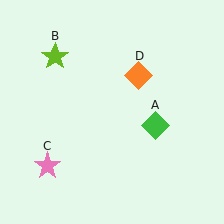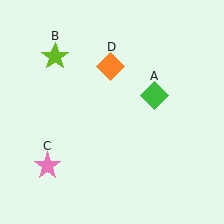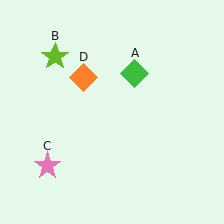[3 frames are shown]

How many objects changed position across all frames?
2 objects changed position: green diamond (object A), orange diamond (object D).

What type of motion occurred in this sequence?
The green diamond (object A), orange diamond (object D) rotated counterclockwise around the center of the scene.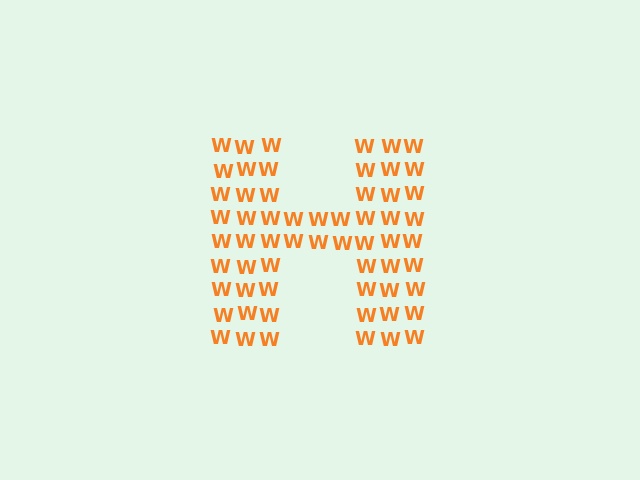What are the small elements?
The small elements are letter W's.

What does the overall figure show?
The overall figure shows the letter H.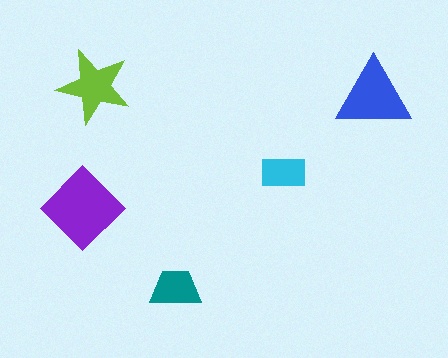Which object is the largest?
The purple diamond.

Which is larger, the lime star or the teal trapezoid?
The lime star.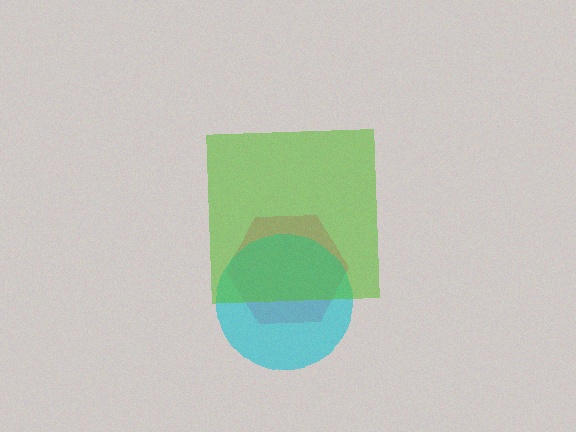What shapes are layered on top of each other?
The layered shapes are: a pink hexagon, a cyan circle, a lime square.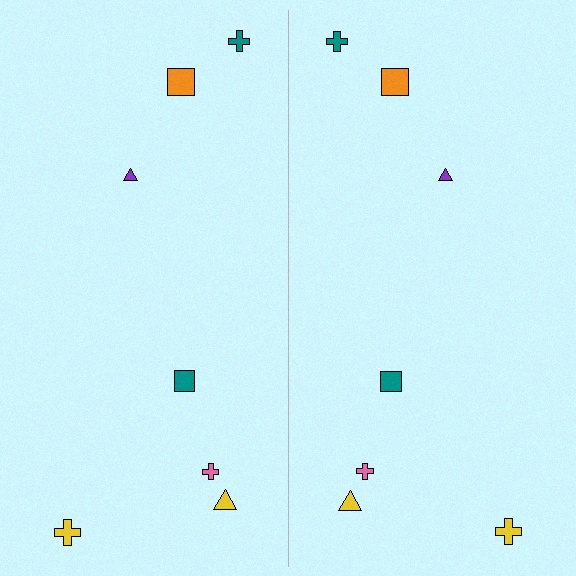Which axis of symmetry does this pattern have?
The pattern has a vertical axis of symmetry running through the center of the image.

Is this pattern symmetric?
Yes, this pattern has bilateral (reflection) symmetry.